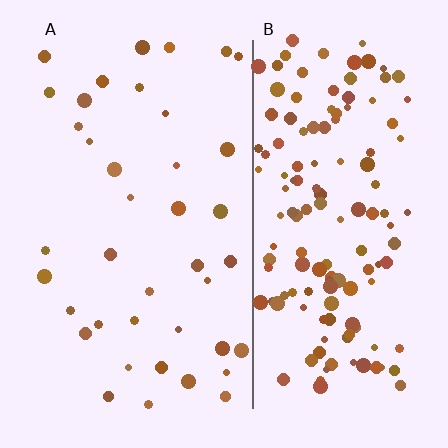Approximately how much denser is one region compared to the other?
Approximately 3.8× — region B over region A.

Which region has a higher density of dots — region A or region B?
B (the right).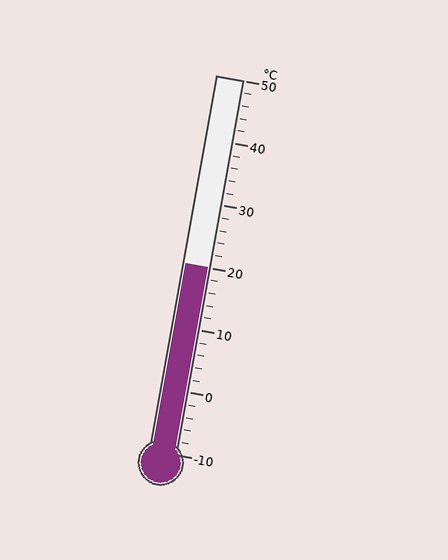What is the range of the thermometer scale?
The thermometer scale ranges from -10°C to 50°C.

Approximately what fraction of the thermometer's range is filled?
The thermometer is filled to approximately 50% of its range.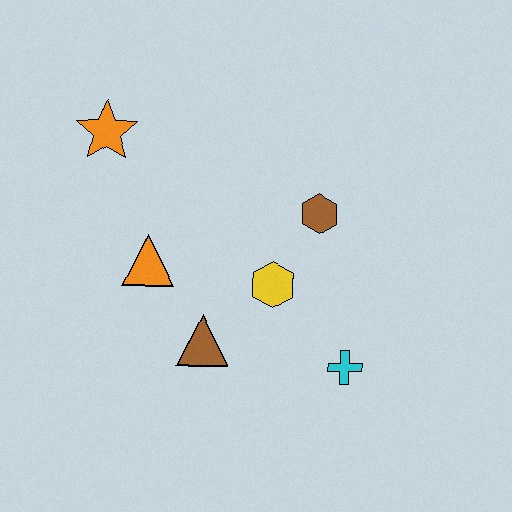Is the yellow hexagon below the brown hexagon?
Yes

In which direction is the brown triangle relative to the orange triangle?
The brown triangle is below the orange triangle.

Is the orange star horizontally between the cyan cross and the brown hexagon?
No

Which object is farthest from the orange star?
The cyan cross is farthest from the orange star.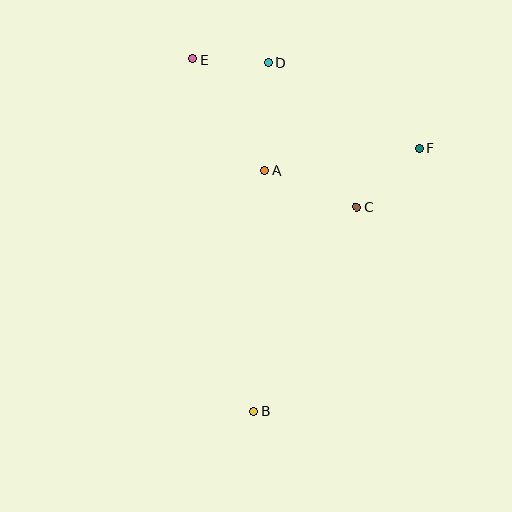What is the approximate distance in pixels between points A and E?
The distance between A and E is approximately 133 pixels.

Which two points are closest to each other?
Points D and E are closest to each other.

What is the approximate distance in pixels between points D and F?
The distance between D and F is approximately 173 pixels.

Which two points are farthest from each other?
Points B and E are farthest from each other.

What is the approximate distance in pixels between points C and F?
The distance between C and F is approximately 85 pixels.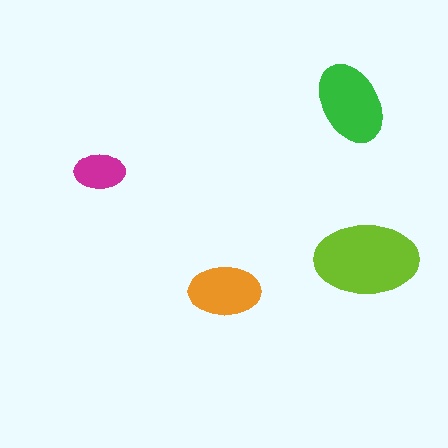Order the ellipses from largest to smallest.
the lime one, the green one, the orange one, the magenta one.